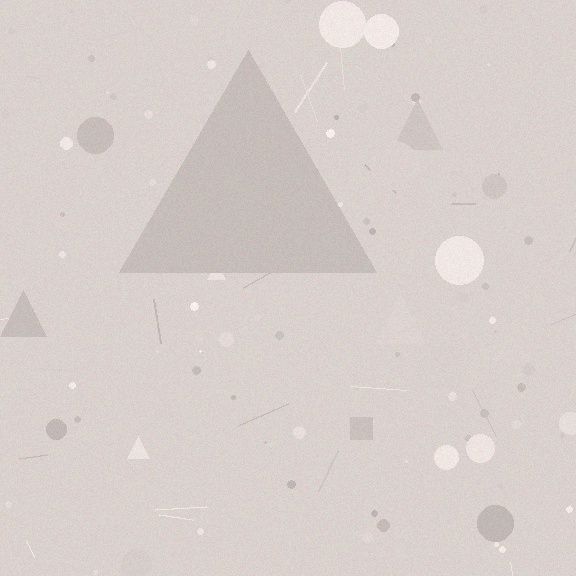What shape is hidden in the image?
A triangle is hidden in the image.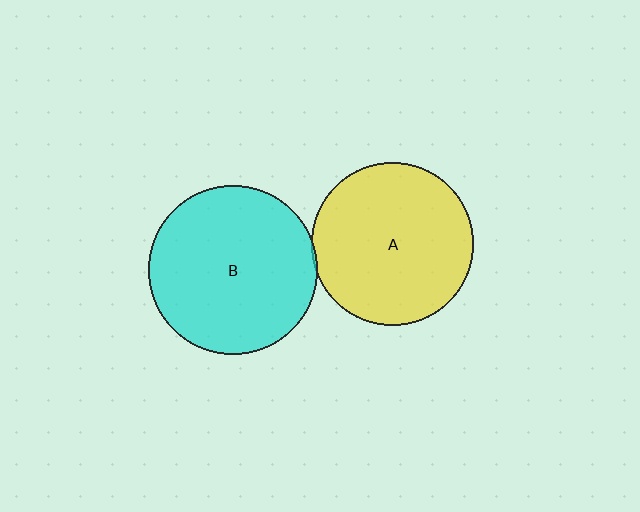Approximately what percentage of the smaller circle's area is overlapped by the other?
Approximately 5%.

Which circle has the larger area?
Circle B (cyan).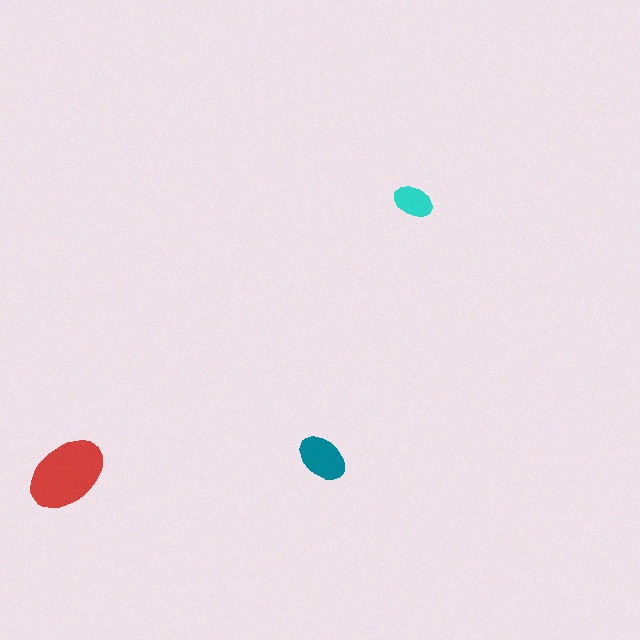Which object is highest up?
The cyan ellipse is topmost.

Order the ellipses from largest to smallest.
the red one, the teal one, the cyan one.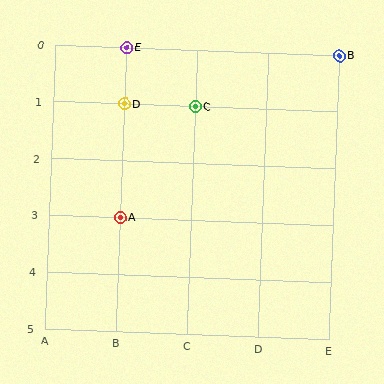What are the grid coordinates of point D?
Point D is at grid coordinates (B, 1).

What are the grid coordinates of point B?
Point B is at grid coordinates (E, 0).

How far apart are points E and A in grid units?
Points E and A are 3 rows apart.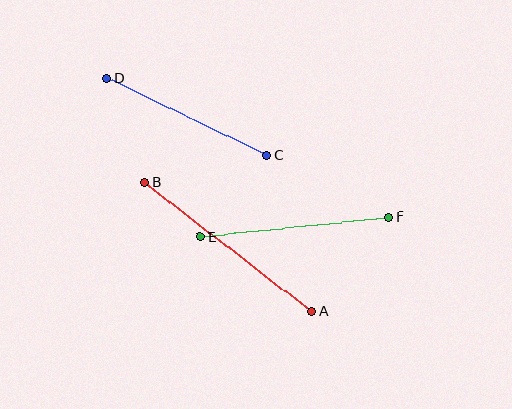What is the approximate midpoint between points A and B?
The midpoint is at approximately (228, 247) pixels.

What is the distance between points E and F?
The distance is approximately 189 pixels.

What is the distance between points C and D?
The distance is approximately 178 pixels.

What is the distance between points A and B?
The distance is approximately 211 pixels.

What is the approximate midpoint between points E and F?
The midpoint is at approximately (295, 227) pixels.